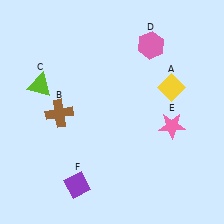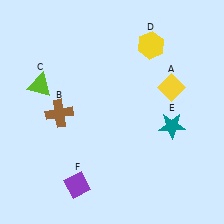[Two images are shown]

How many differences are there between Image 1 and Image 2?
There are 2 differences between the two images.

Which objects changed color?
D changed from pink to yellow. E changed from pink to teal.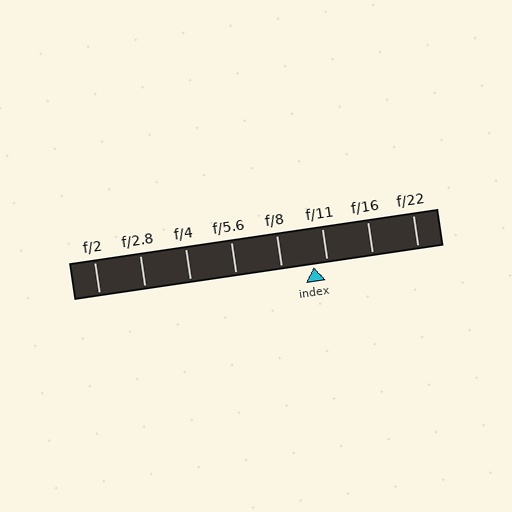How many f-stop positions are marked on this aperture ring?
There are 8 f-stop positions marked.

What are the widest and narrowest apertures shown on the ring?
The widest aperture shown is f/2 and the narrowest is f/22.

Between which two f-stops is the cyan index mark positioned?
The index mark is between f/8 and f/11.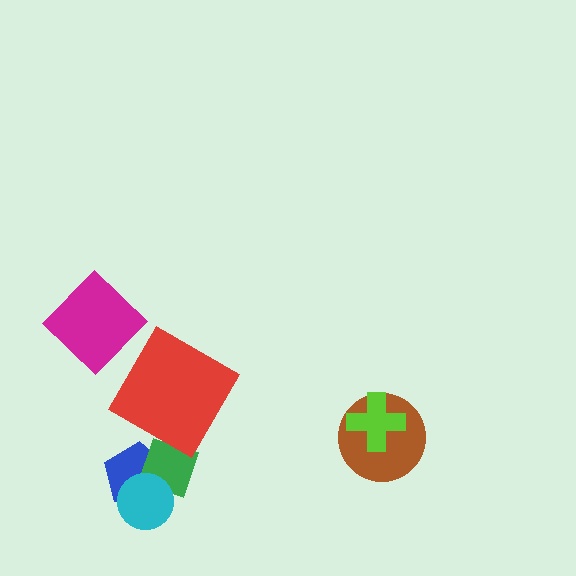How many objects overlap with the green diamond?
2 objects overlap with the green diamond.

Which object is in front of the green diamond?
The cyan circle is in front of the green diamond.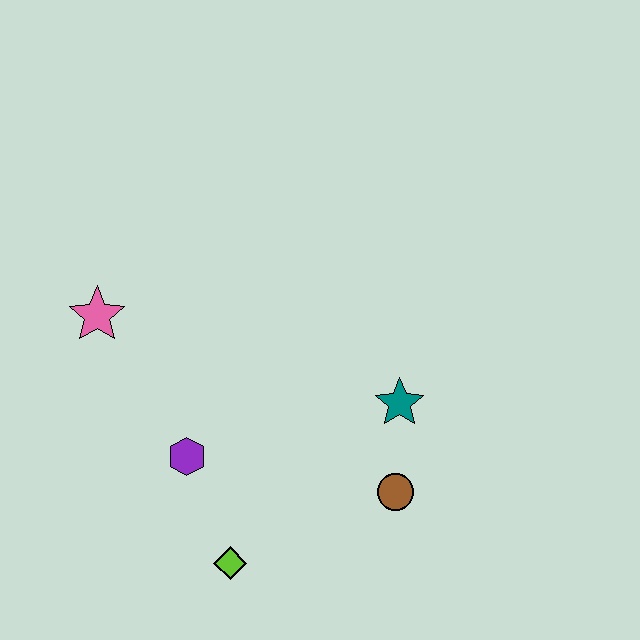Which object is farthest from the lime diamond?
The pink star is farthest from the lime diamond.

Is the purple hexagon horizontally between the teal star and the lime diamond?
No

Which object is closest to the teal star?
The brown circle is closest to the teal star.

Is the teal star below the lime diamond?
No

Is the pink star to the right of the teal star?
No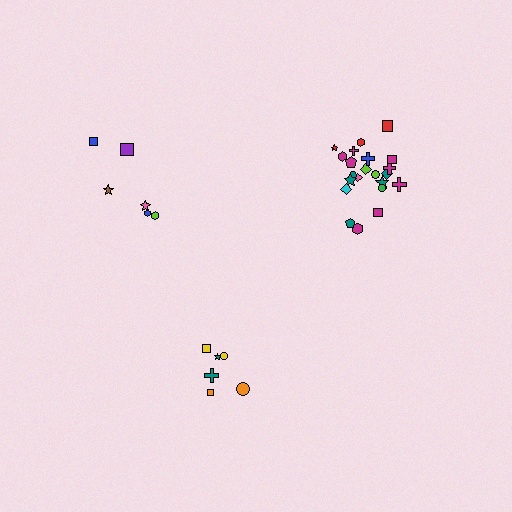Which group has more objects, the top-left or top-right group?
The top-right group.